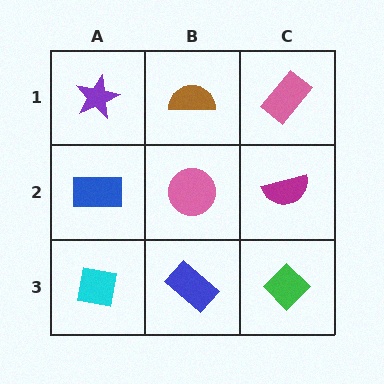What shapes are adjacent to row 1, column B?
A pink circle (row 2, column B), a purple star (row 1, column A), a pink rectangle (row 1, column C).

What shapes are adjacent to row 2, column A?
A purple star (row 1, column A), a cyan square (row 3, column A), a pink circle (row 2, column B).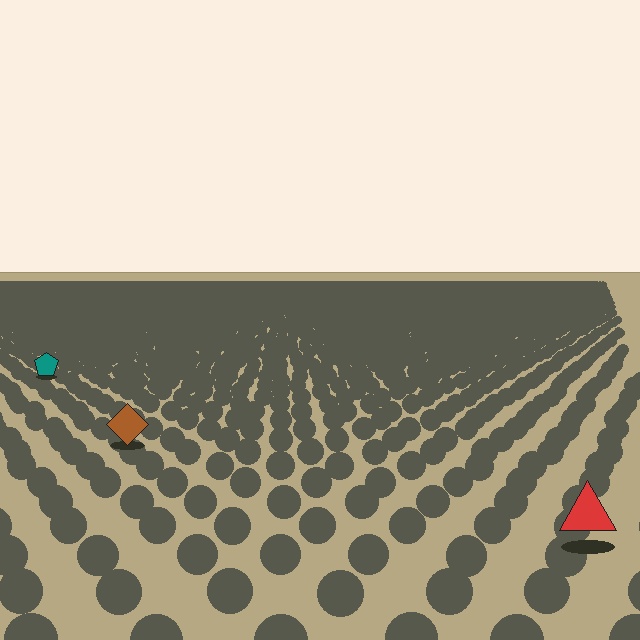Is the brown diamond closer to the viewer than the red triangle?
No. The red triangle is closer — you can tell from the texture gradient: the ground texture is coarser near it.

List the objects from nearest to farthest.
From nearest to farthest: the red triangle, the brown diamond, the teal pentagon.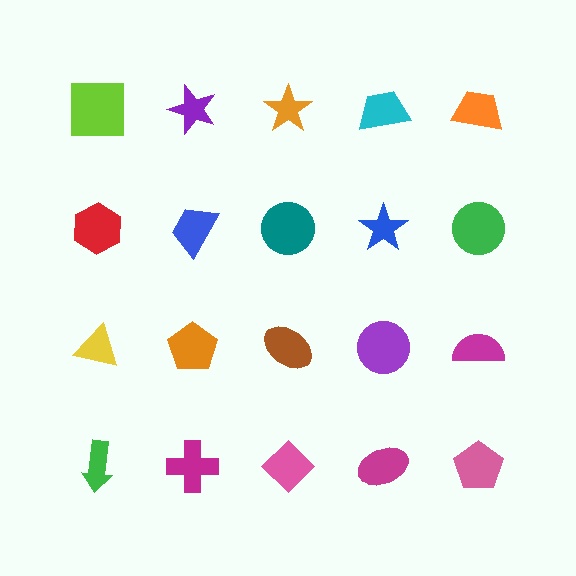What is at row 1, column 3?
An orange star.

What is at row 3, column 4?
A purple circle.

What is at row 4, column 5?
A pink pentagon.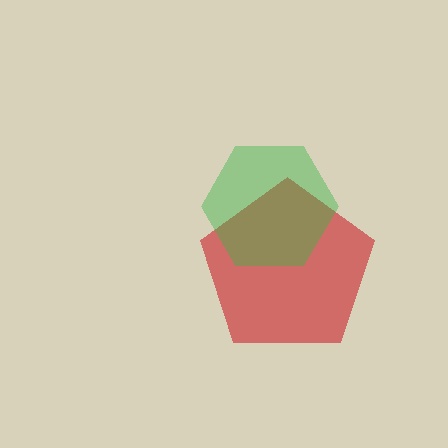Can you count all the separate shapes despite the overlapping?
Yes, there are 2 separate shapes.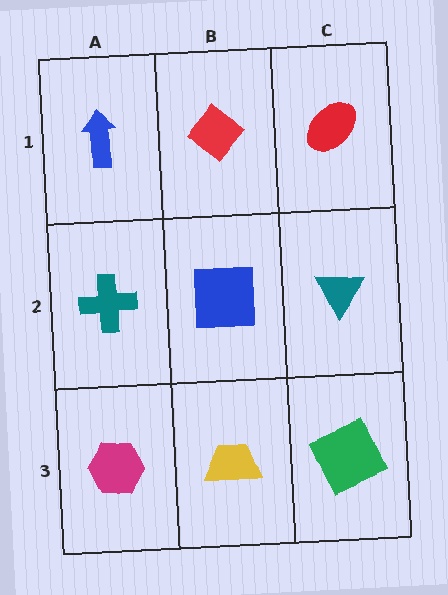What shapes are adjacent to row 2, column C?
A red ellipse (row 1, column C), a green square (row 3, column C), a blue square (row 2, column B).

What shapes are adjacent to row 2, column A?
A blue arrow (row 1, column A), a magenta hexagon (row 3, column A), a blue square (row 2, column B).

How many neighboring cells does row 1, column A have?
2.